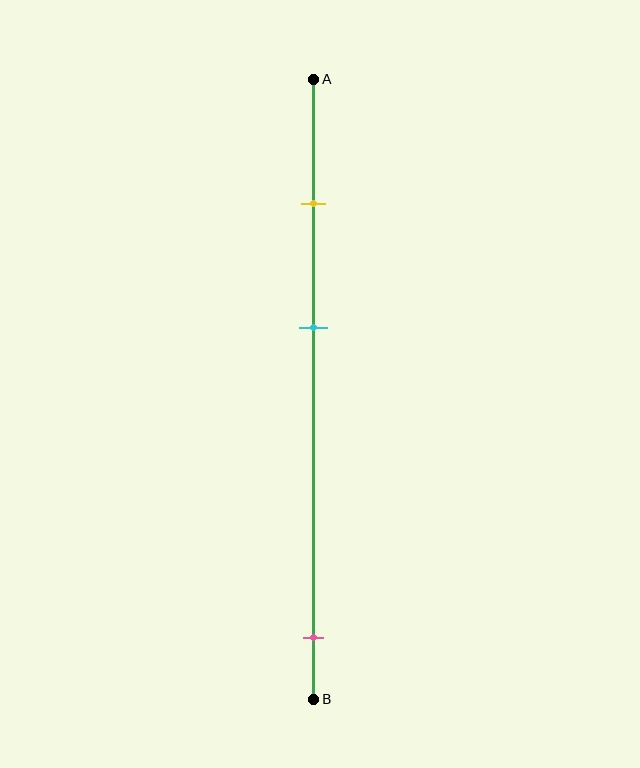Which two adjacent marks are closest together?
The yellow and cyan marks are the closest adjacent pair.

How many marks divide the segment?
There are 3 marks dividing the segment.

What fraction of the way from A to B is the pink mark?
The pink mark is approximately 90% (0.9) of the way from A to B.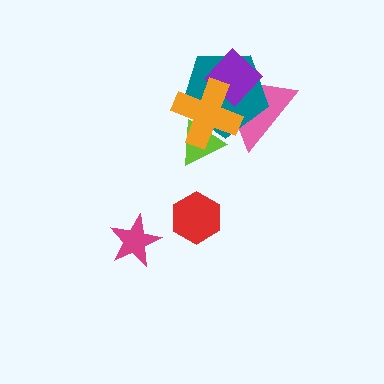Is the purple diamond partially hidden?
Yes, it is partially covered by another shape.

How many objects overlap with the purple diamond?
3 objects overlap with the purple diamond.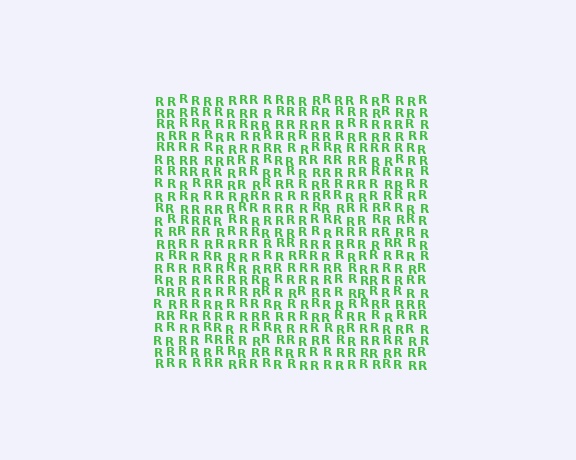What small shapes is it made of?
It is made of small letter R's.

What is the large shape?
The large shape is a square.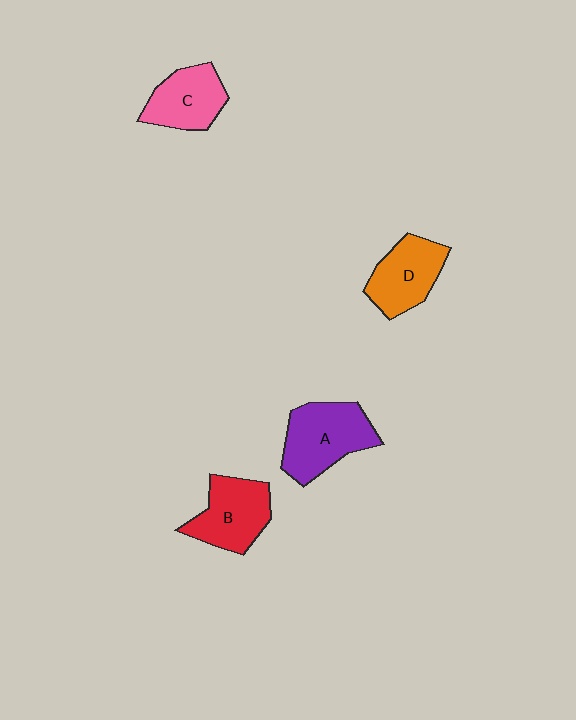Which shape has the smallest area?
Shape C (pink).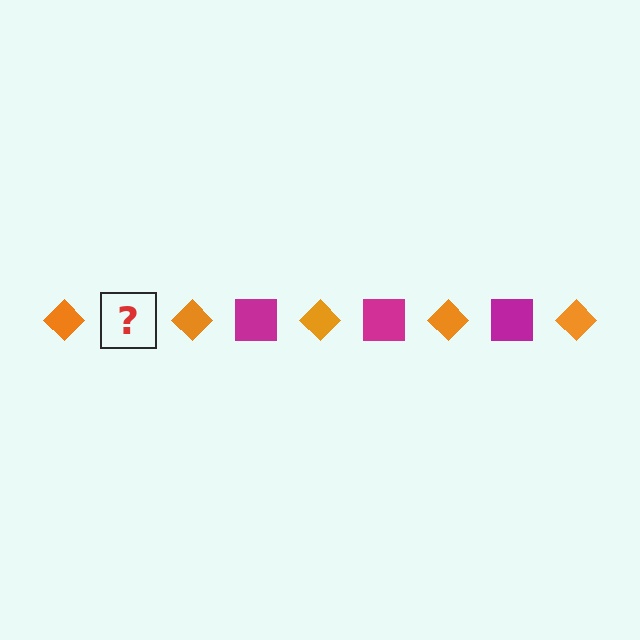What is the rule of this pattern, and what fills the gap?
The rule is that the pattern alternates between orange diamond and magenta square. The gap should be filled with a magenta square.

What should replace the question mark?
The question mark should be replaced with a magenta square.